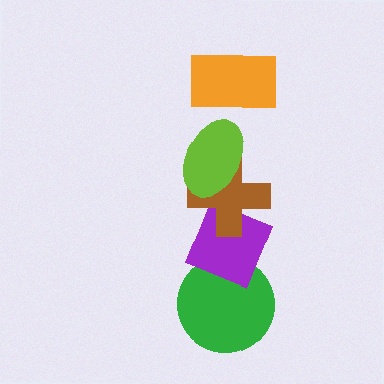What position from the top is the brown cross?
The brown cross is 3rd from the top.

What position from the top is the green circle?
The green circle is 5th from the top.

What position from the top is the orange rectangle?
The orange rectangle is 1st from the top.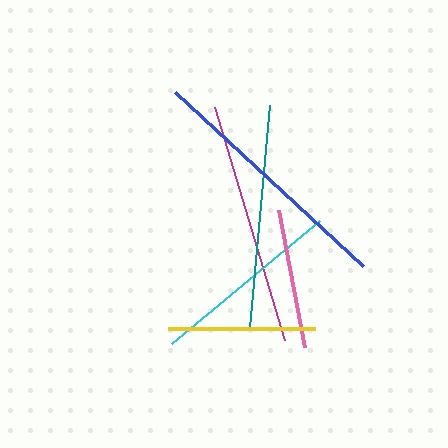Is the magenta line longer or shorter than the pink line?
The magenta line is longer than the pink line.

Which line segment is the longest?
The blue line is the longest at approximately 256 pixels.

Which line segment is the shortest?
The pink line is the shortest at approximately 140 pixels.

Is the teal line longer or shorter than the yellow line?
The teal line is longer than the yellow line.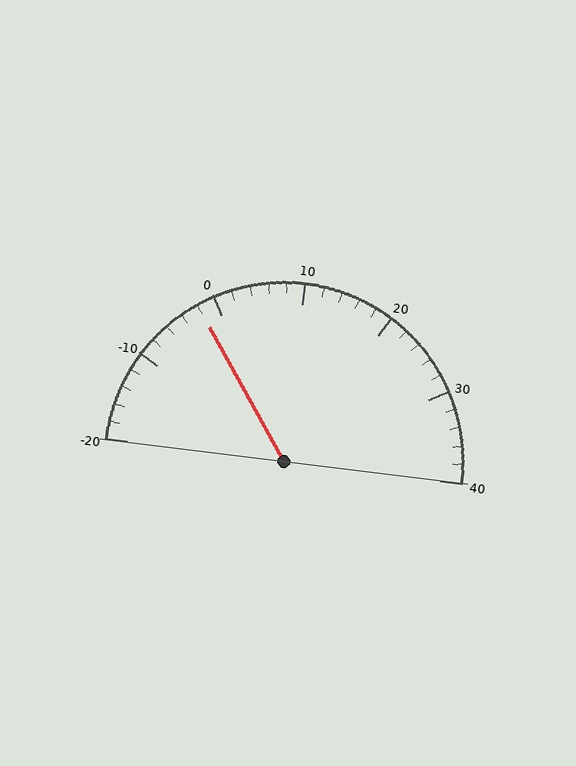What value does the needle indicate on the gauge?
The needle indicates approximately -2.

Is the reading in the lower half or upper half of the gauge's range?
The reading is in the lower half of the range (-20 to 40).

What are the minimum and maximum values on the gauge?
The gauge ranges from -20 to 40.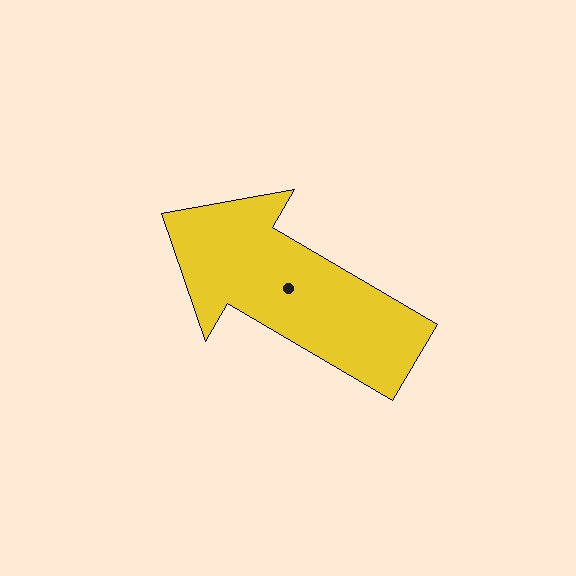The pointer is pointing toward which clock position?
Roughly 10 o'clock.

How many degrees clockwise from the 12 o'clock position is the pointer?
Approximately 300 degrees.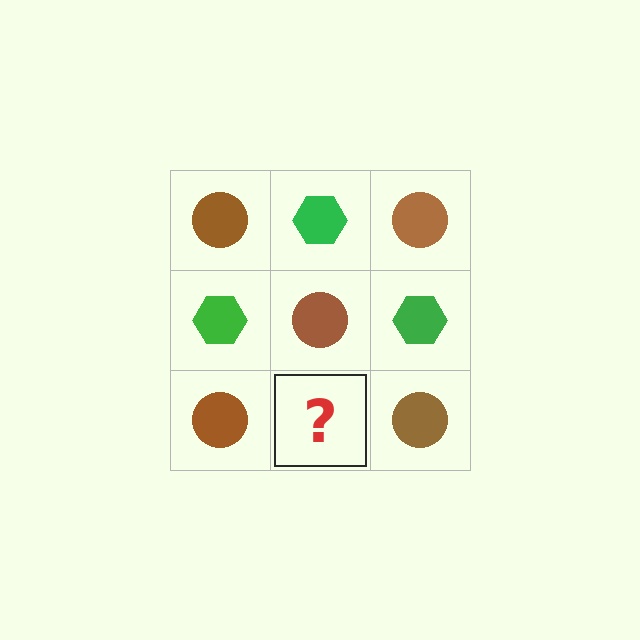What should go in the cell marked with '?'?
The missing cell should contain a green hexagon.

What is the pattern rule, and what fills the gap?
The rule is that it alternates brown circle and green hexagon in a checkerboard pattern. The gap should be filled with a green hexagon.